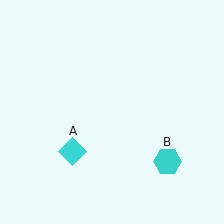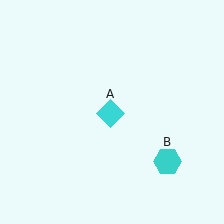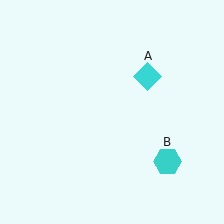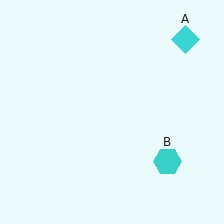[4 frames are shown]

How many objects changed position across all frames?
1 object changed position: cyan diamond (object A).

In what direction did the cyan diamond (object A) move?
The cyan diamond (object A) moved up and to the right.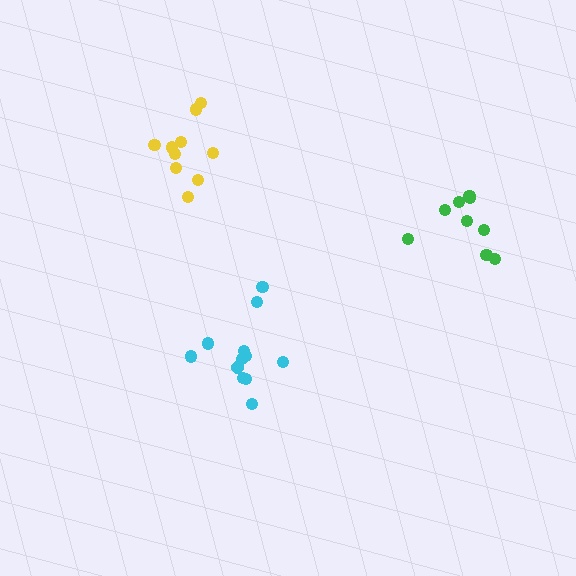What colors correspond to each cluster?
The clusters are colored: green, cyan, yellow.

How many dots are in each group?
Group 1: 9 dots, Group 2: 12 dots, Group 3: 10 dots (31 total).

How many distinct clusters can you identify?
There are 3 distinct clusters.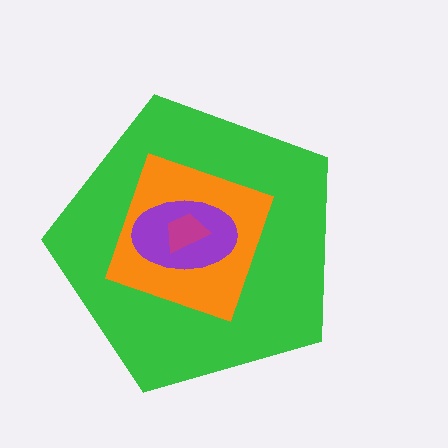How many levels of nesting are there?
4.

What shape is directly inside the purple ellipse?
The magenta trapezoid.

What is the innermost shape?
The magenta trapezoid.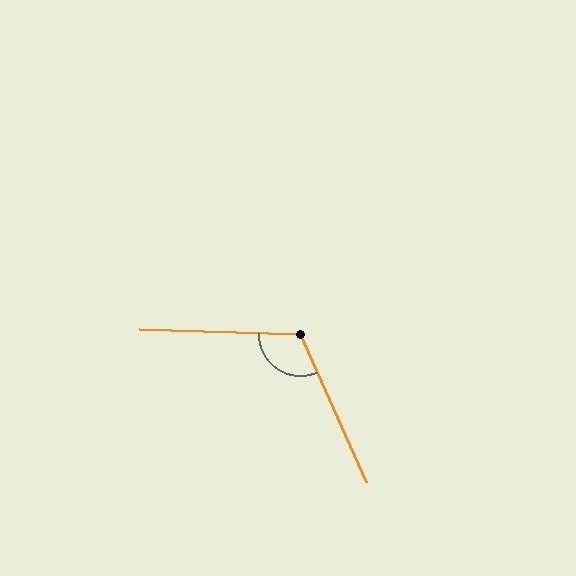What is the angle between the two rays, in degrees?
Approximately 116 degrees.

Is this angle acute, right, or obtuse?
It is obtuse.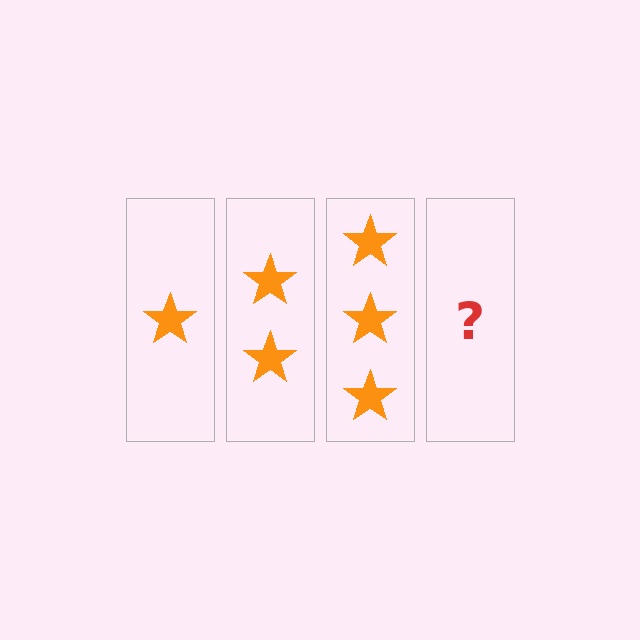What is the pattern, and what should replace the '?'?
The pattern is that each step adds one more star. The '?' should be 4 stars.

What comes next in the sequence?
The next element should be 4 stars.